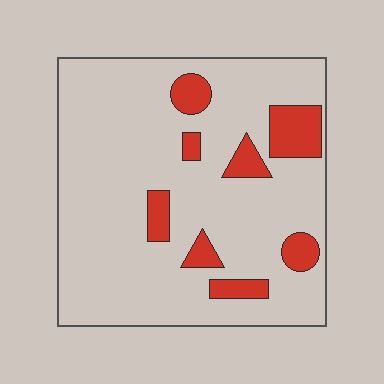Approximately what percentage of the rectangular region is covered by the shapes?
Approximately 15%.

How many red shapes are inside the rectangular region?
8.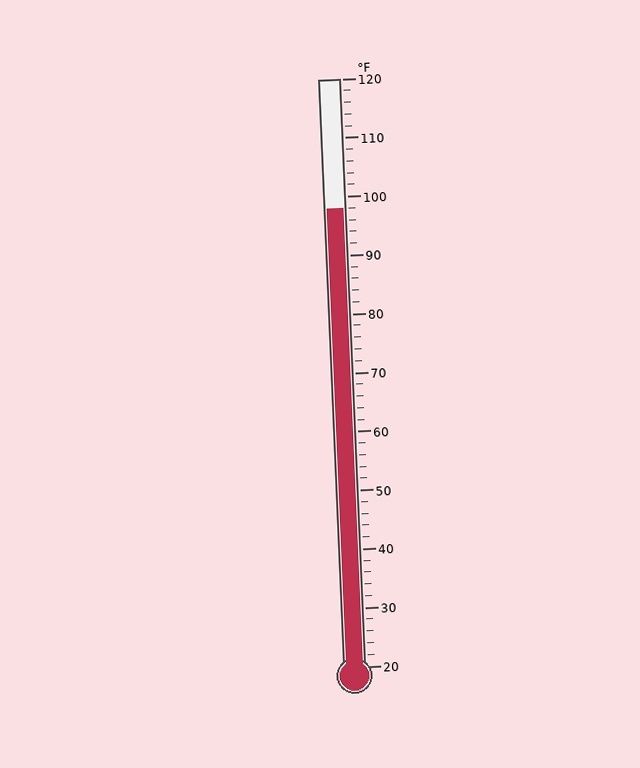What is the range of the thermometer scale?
The thermometer scale ranges from 20°F to 120°F.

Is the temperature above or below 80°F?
The temperature is above 80°F.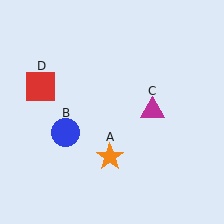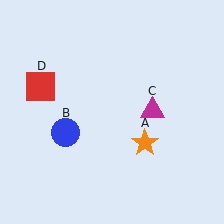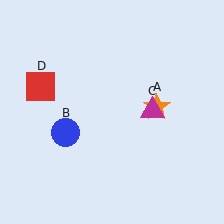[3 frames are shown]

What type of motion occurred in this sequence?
The orange star (object A) rotated counterclockwise around the center of the scene.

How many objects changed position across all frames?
1 object changed position: orange star (object A).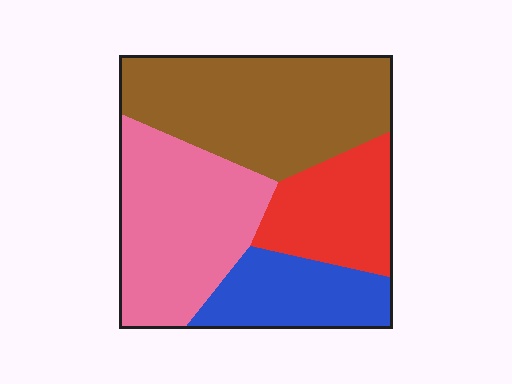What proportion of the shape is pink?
Pink covers 31% of the shape.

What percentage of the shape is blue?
Blue covers 16% of the shape.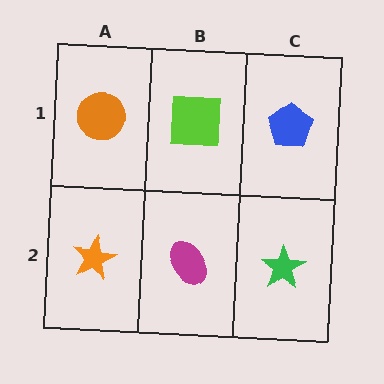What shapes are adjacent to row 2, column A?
An orange circle (row 1, column A), a magenta ellipse (row 2, column B).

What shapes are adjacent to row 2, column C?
A blue pentagon (row 1, column C), a magenta ellipse (row 2, column B).